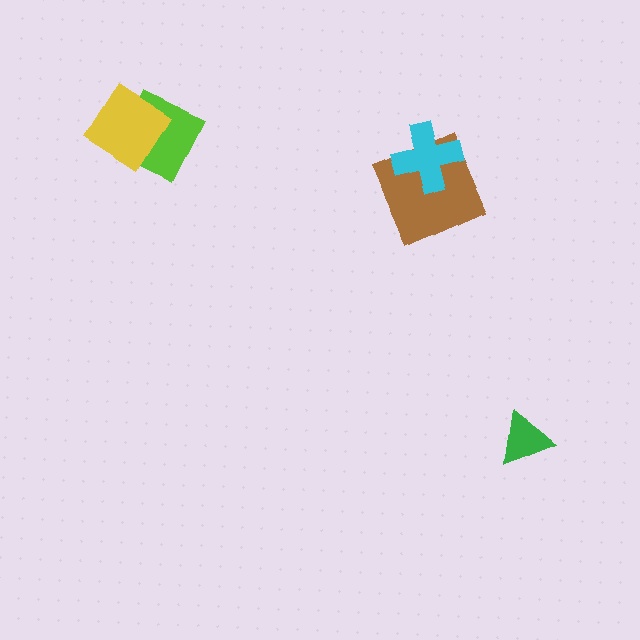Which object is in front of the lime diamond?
The yellow diamond is in front of the lime diamond.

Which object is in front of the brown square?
The cyan cross is in front of the brown square.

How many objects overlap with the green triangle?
0 objects overlap with the green triangle.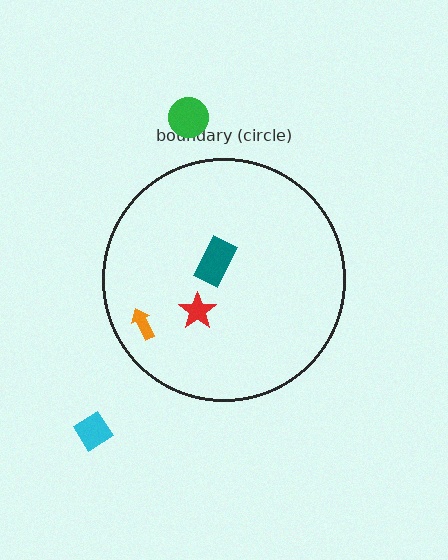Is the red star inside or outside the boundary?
Inside.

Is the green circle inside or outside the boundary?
Outside.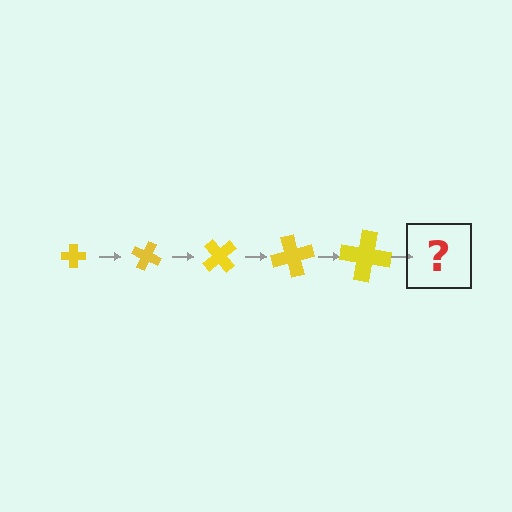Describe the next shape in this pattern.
It should be a cross, larger than the previous one and rotated 125 degrees from the start.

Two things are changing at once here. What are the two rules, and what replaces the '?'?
The two rules are that the cross grows larger each step and it rotates 25 degrees each step. The '?' should be a cross, larger than the previous one and rotated 125 degrees from the start.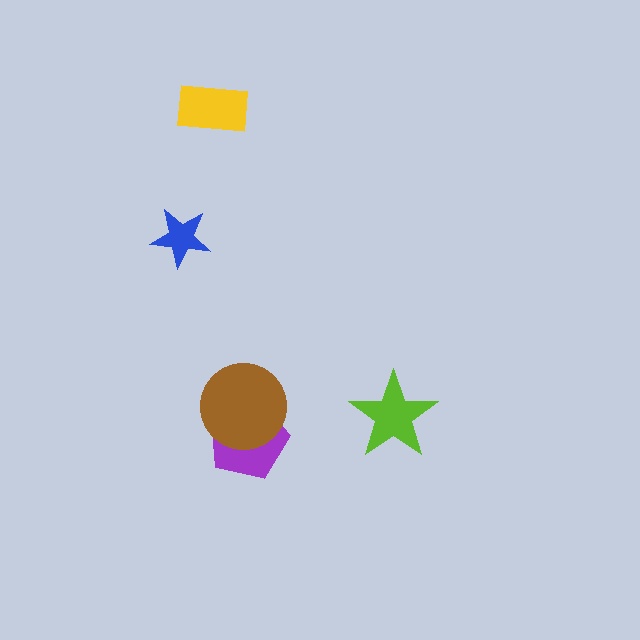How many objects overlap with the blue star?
0 objects overlap with the blue star.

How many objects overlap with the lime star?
0 objects overlap with the lime star.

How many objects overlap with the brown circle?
1 object overlaps with the brown circle.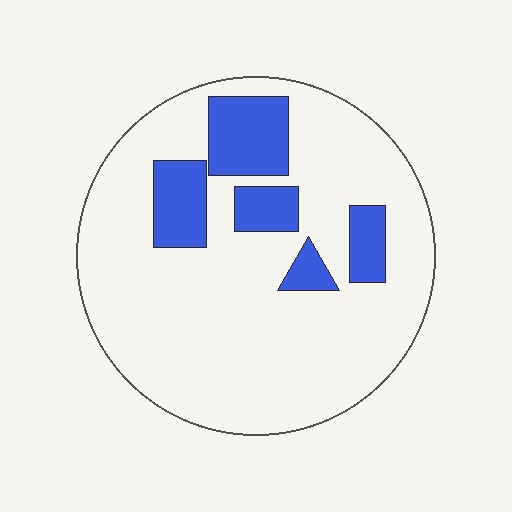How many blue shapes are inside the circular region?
5.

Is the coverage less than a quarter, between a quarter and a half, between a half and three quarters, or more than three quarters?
Less than a quarter.